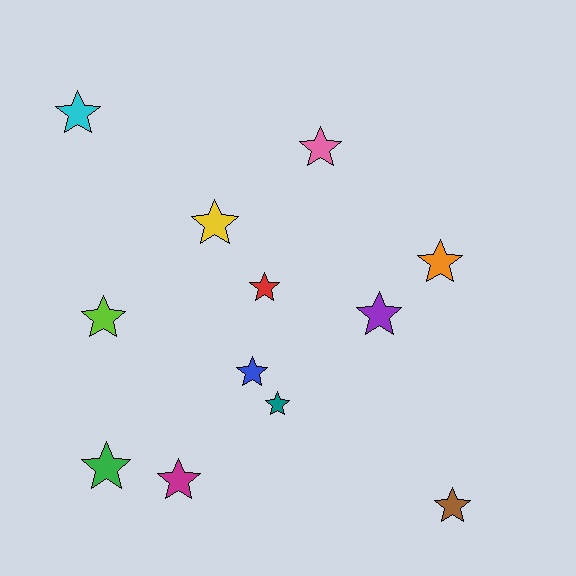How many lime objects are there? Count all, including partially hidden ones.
There is 1 lime object.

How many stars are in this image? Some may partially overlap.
There are 12 stars.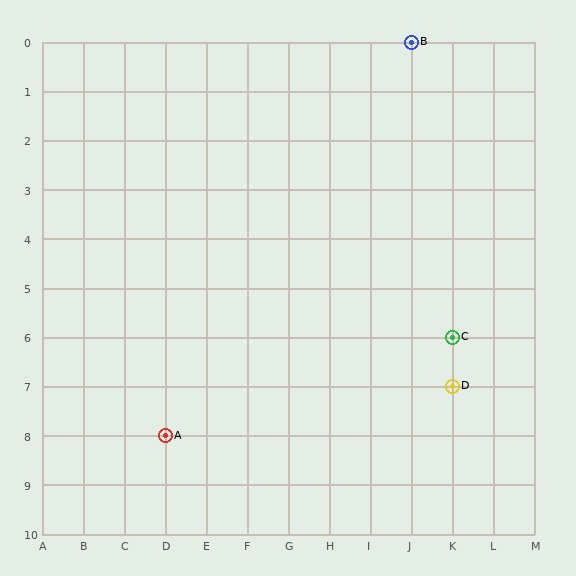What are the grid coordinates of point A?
Point A is at grid coordinates (D, 8).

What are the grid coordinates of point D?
Point D is at grid coordinates (K, 7).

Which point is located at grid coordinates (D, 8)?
Point A is at (D, 8).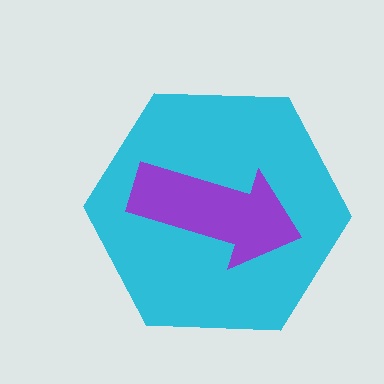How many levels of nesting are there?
2.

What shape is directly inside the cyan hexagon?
The purple arrow.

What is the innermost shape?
The purple arrow.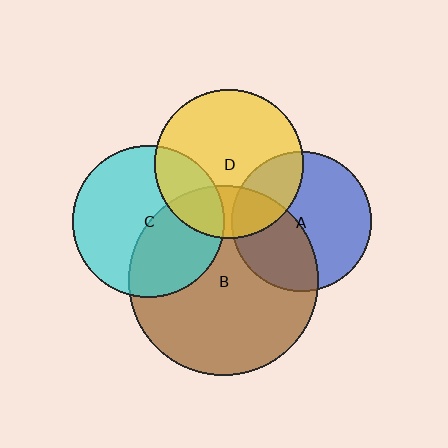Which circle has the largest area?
Circle B (brown).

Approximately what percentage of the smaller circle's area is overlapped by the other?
Approximately 25%.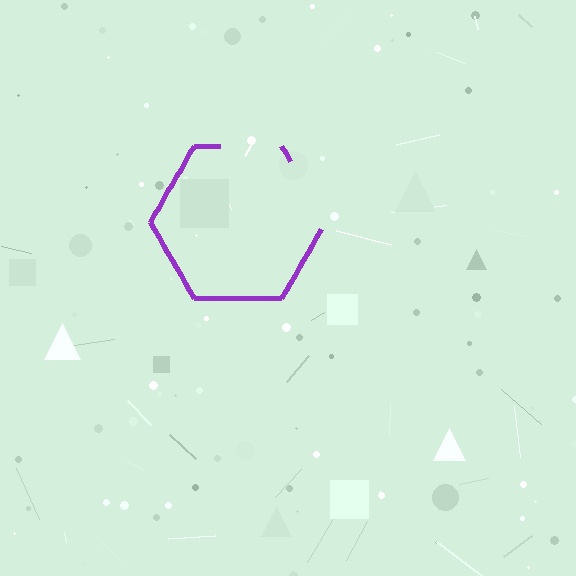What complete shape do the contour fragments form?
The contour fragments form a hexagon.